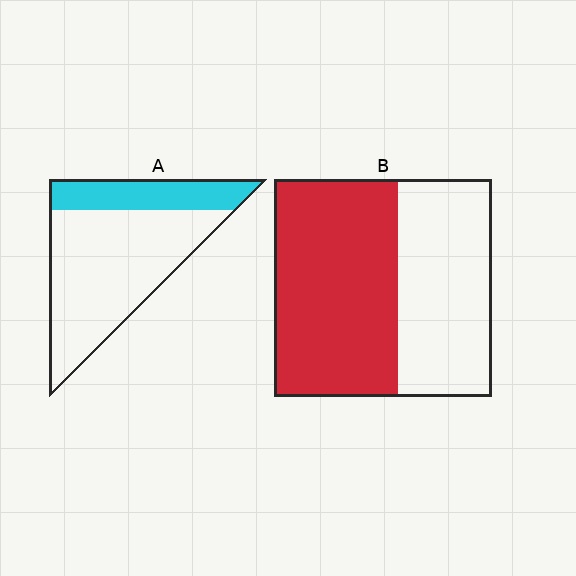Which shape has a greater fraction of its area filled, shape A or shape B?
Shape B.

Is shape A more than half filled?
No.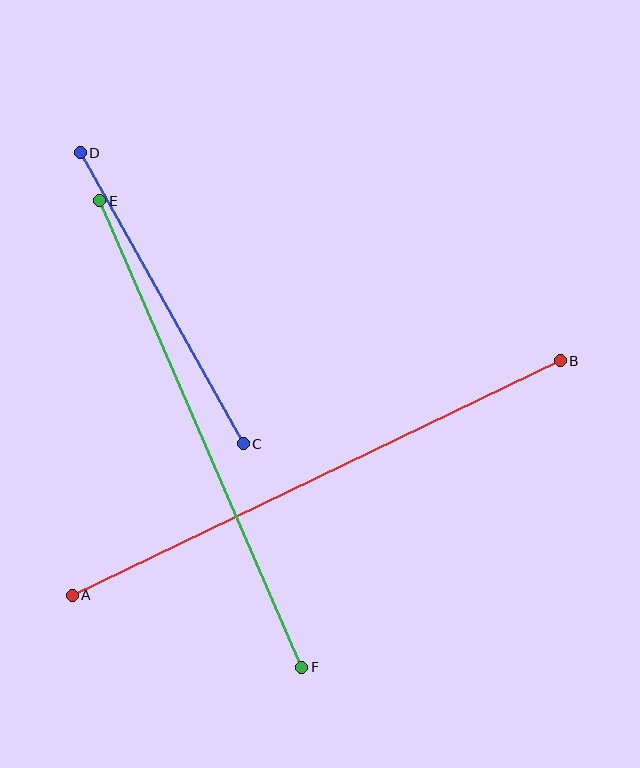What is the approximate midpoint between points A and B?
The midpoint is at approximately (316, 478) pixels.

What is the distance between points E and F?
The distance is approximately 508 pixels.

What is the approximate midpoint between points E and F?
The midpoint is at approximately (201, 434) pixels.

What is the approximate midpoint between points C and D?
The midpoint is at approximately (162, 298) pixels.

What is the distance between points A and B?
The distance is approximately 542 pixels.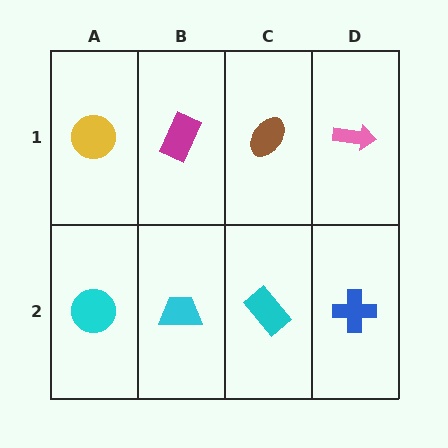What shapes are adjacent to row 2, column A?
A yellow circle (row 1, column A), a cyan trapezoid (row 2, column B).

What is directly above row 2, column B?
A magenta rectangle.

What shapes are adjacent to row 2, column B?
A magenta rectangle (row 1, column B), a cyan circle (row 2, column A), a cyan rectangle (row 2, column C).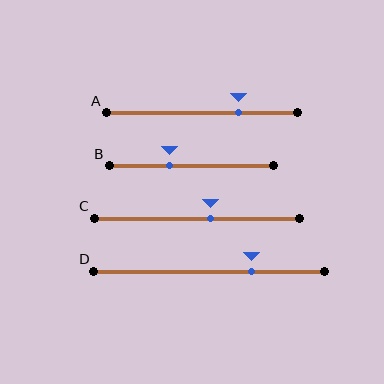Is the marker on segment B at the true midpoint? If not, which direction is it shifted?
No, the marker on segment B is shifted to the left by about 13% of the segment length.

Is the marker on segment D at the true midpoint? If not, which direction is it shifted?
No, the marker on segment D is shifted to the right by about 19% of the segment length.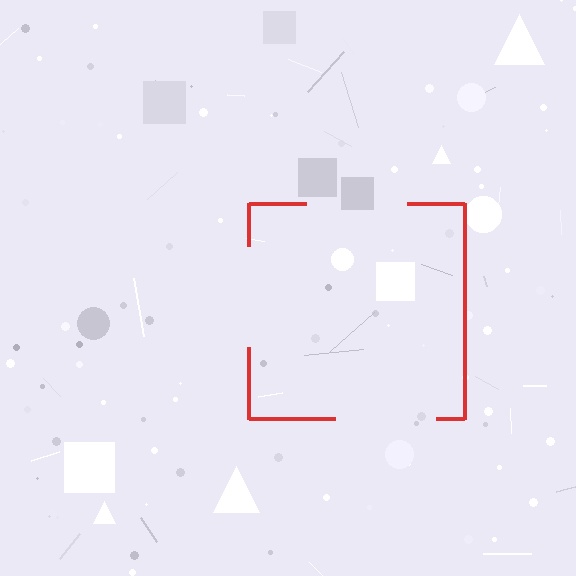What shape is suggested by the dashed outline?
The dashed outline suggests a square.